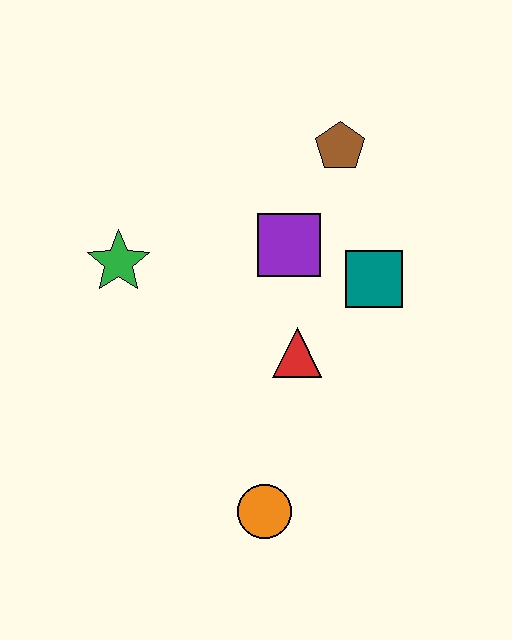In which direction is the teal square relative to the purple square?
The teal square is to the right of the purple square.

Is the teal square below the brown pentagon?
Yes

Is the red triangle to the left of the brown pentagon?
Yes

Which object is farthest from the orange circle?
The brown pentagon is farthest from the orange circle.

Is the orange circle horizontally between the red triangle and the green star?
Yes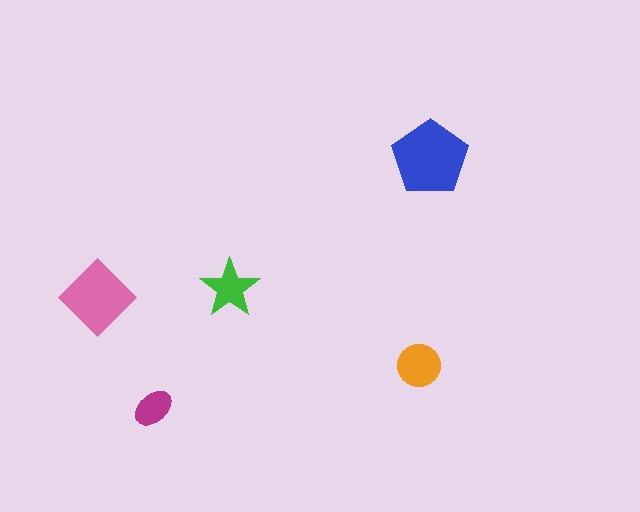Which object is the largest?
The blue pentagon.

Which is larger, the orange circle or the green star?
The orange circle.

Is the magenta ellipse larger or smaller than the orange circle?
Smaller.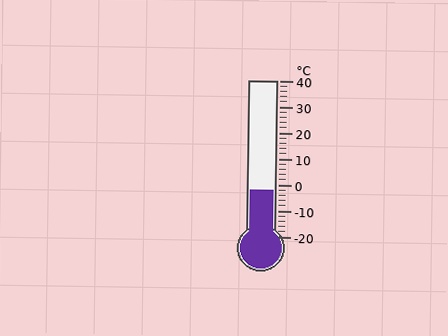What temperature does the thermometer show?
The thermometer shows approximately -2°C.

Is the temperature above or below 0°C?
The temperature is below 0°C.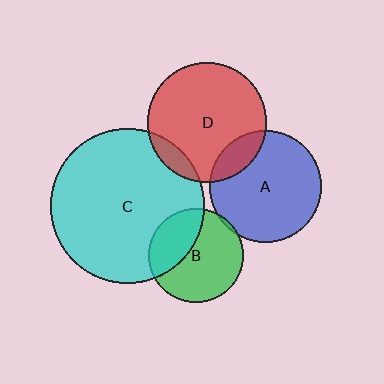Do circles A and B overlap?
Yes.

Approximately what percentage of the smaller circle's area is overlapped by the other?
Approximately 5%.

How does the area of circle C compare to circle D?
Approximately 1.7 times.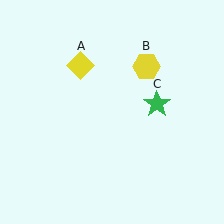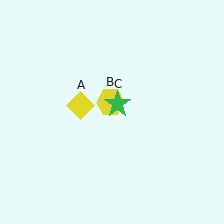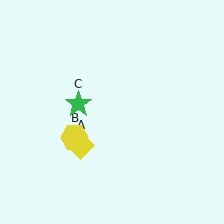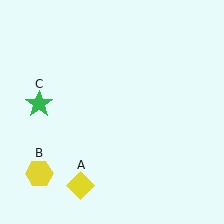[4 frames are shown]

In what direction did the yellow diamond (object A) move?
The yellow diamond (object A) moved down.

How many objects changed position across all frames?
3 objects changed position: yellow diamond (object A), yellow hexagon (object B), green star (object C).